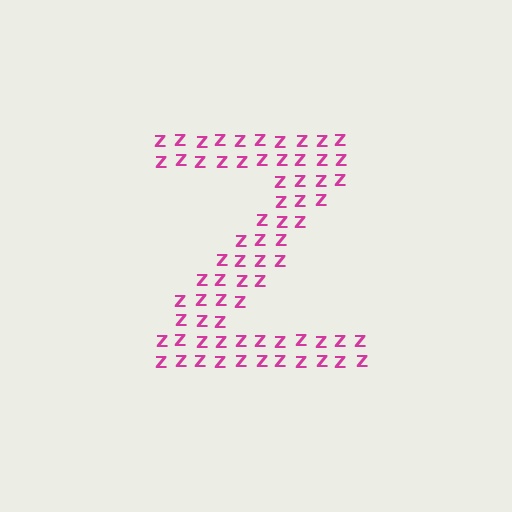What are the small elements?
The small elements are letter Z's.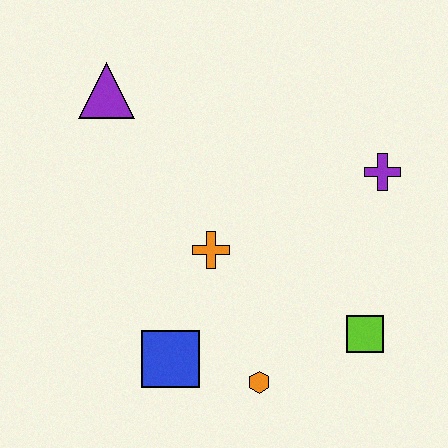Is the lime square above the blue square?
Yes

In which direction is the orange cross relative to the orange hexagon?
The orange cross is above the orange hexagon.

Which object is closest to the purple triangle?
The orange cross is closest to the purple triangle.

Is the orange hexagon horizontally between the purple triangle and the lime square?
Yes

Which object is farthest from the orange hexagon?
The purple triangle is farthest from the orange hexagon.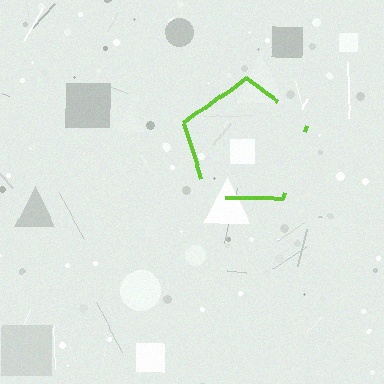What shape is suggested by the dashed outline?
The dashed outline suggests a pentagon.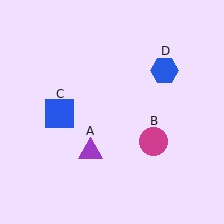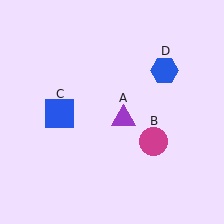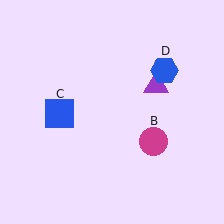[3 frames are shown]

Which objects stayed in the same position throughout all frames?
Magenta circle (object B) and blue square (object C) and blue hexagon (object D) remained stationary.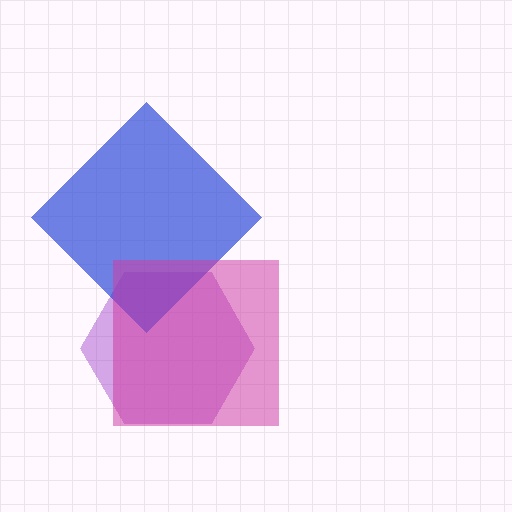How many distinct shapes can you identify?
There are 3 distinct shapes: a purple hexagon, a blue diamond, a magenta square.